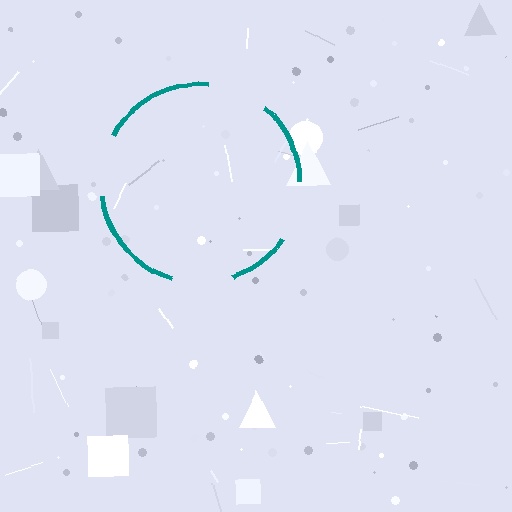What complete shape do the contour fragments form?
The contour fragments form a circle.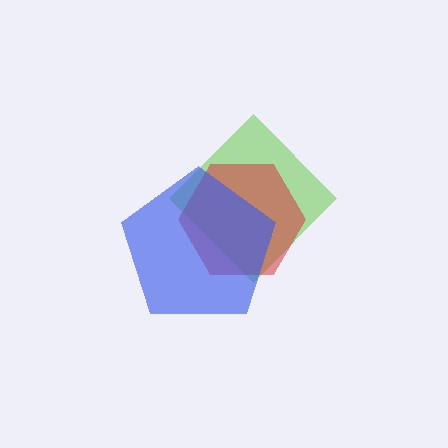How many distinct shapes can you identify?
There are 3 distinct shapes: a lime diamond, a red hexagon, a blue pentagon.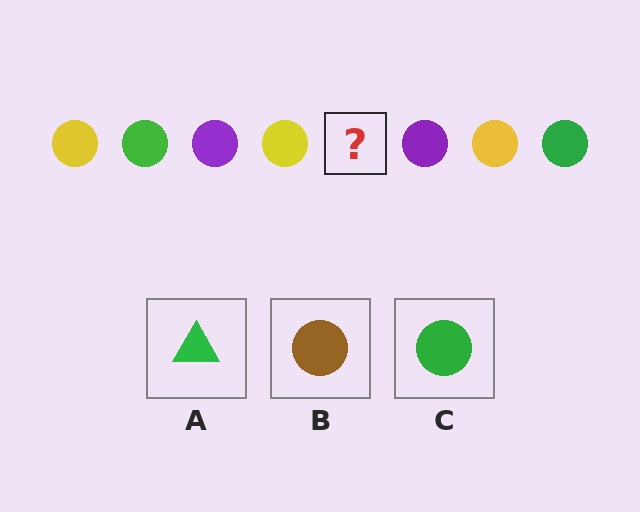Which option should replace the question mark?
Option C.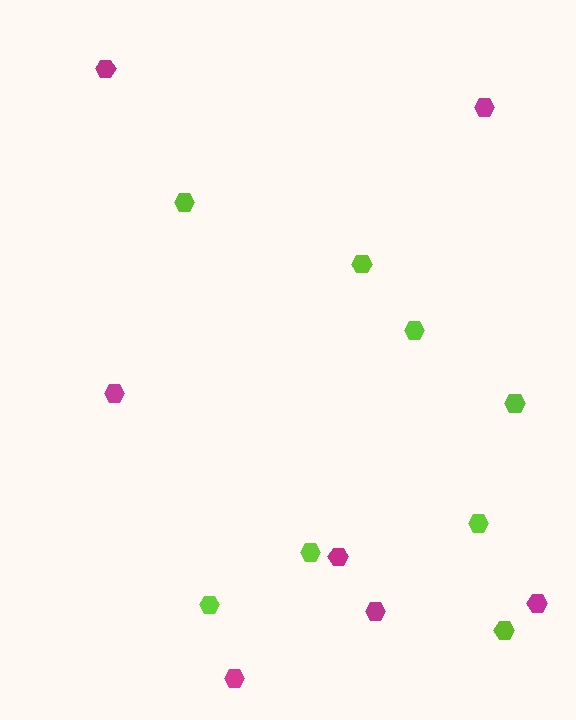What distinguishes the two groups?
There are 2 groups: one group of lime hexagons (8) and one group of magenta hexagons (7).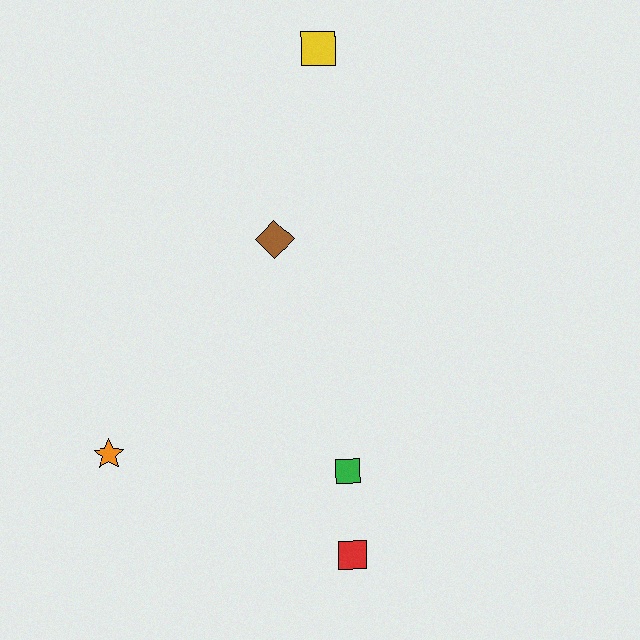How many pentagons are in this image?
There are no pentagons.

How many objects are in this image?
There are 5 objects.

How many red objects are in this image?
There is 1 red object.